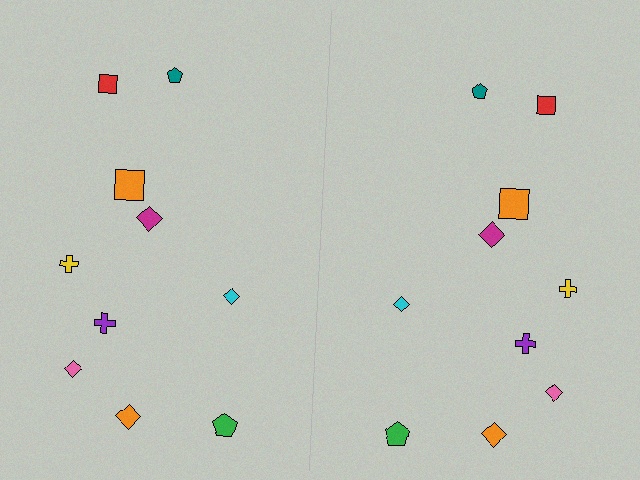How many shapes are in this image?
There are 20 shapes in this image.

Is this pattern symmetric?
Yes, this pattern has bilateral (reflection) symmetry.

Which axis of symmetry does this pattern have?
The pattern has a vertical axis of symmetry running through the center of the image.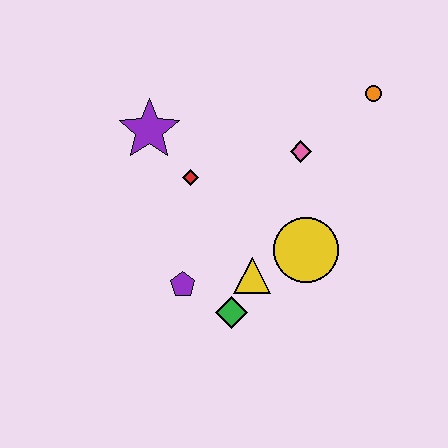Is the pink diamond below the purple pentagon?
No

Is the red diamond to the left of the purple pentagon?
No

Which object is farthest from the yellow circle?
The purple star is farthest from the yellow circle.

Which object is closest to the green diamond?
The yellow triangle is closest to the green diamond.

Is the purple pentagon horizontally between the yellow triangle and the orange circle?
No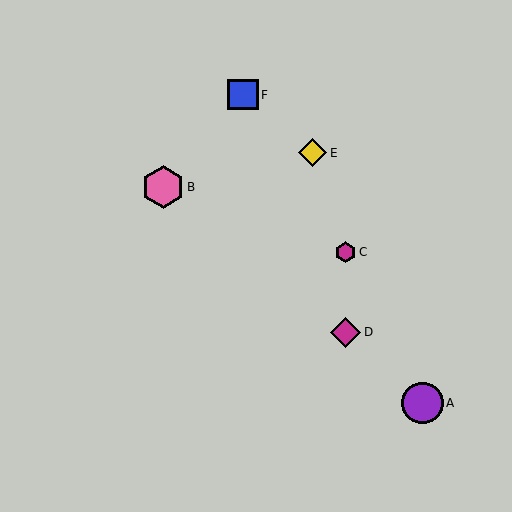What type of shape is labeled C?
Shape C is a magenta hexagon.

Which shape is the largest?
The pink hexagon (labeled B) is the largest.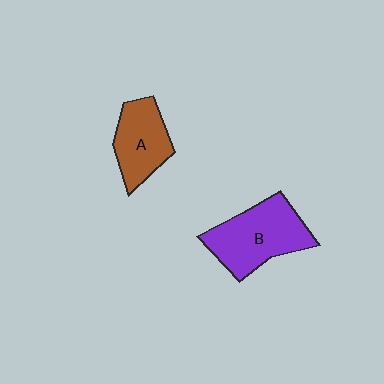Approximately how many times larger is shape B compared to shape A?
Approximately 1.4 times.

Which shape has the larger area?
Shape B (purple).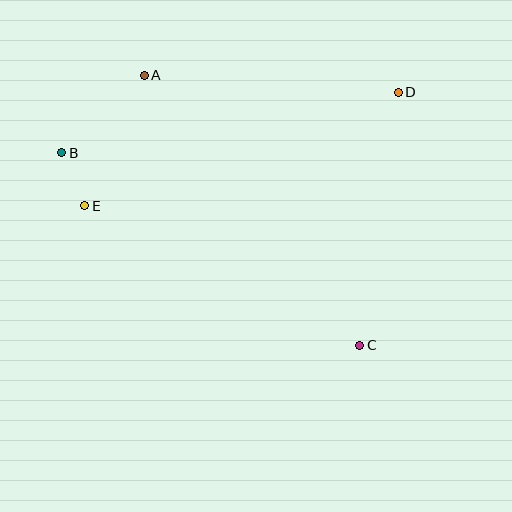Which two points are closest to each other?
Points B and E are closest to each other.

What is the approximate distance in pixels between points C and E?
The distance between C and E is approximately 308 pixels.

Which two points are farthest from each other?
Points B and C are farthest from each other.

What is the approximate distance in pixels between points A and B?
The distance between A and B is approximately 113 pixels.